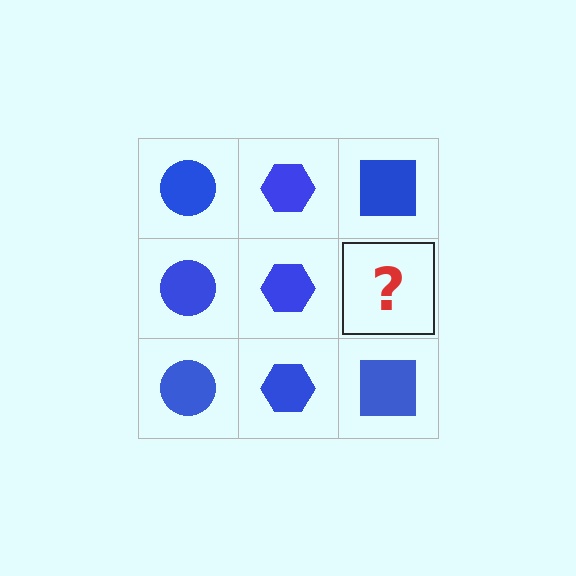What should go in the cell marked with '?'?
The missing cell should contain a blue square.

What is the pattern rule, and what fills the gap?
The rule is that each column has a consistent shape. The gap should be filled with a blue square.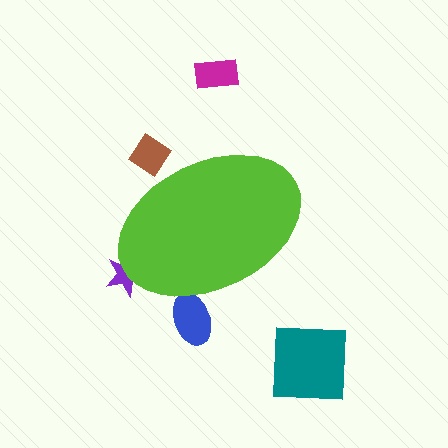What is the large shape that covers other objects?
A lime ellipse.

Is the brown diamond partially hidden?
Yes, the brown diamond is partially hidden behind the lime ellipse.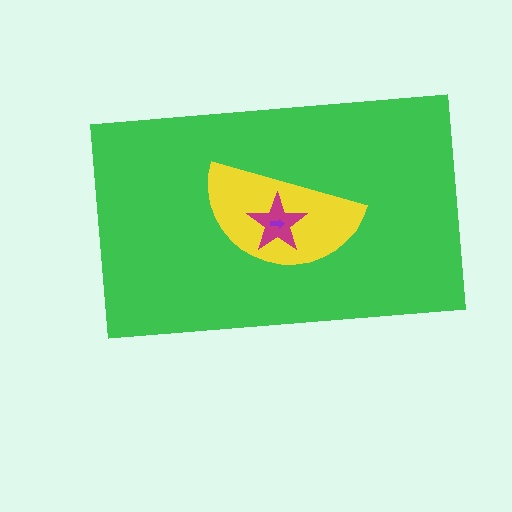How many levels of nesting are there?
4.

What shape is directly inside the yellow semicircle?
The magenta star.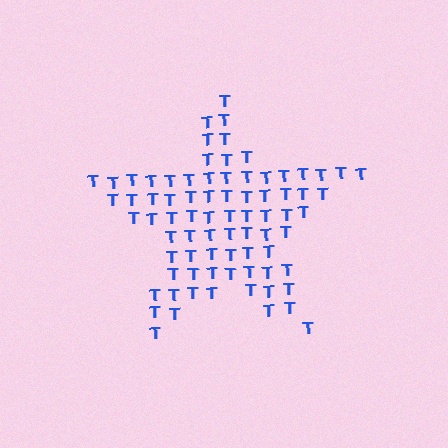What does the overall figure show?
The overall figure shows a star.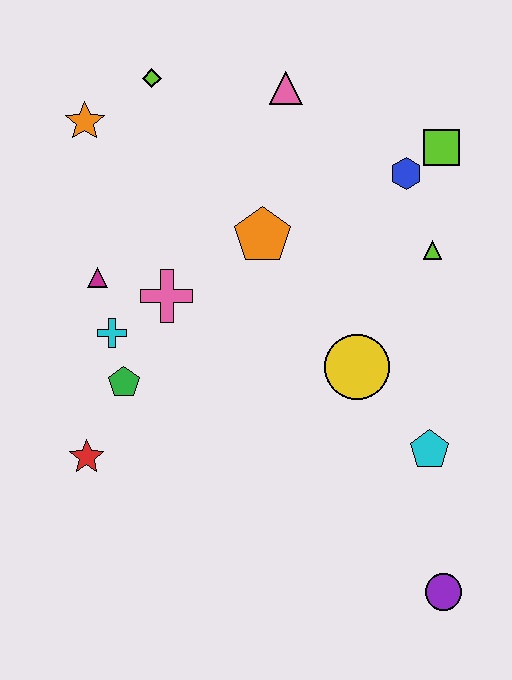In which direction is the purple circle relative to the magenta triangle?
The purple circle is to the right of the magenta triangle.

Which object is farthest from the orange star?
The purple circle is farthest from the orange star.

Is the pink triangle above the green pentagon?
Yes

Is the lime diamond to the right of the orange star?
Yes